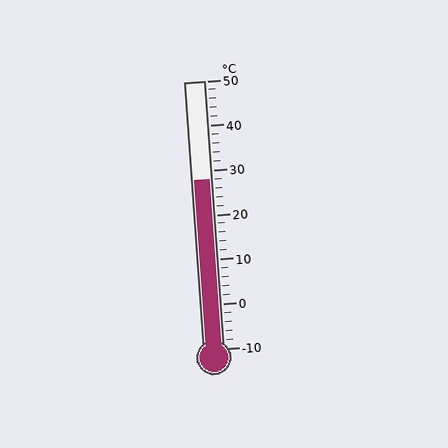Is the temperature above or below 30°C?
The temperature is below 30°C.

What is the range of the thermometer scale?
The thermometer scale ranges from -10°C to 50°C.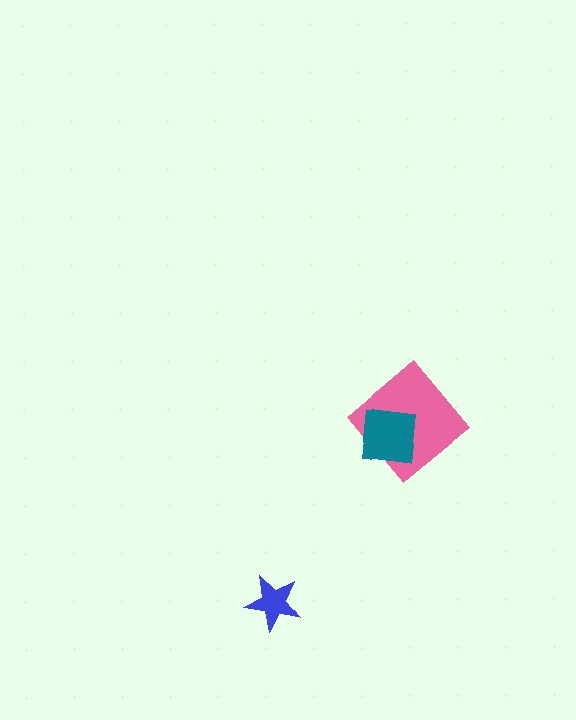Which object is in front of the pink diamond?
The teal square is in front of the pink diamond.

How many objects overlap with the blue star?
0 objects overlap with the blue star.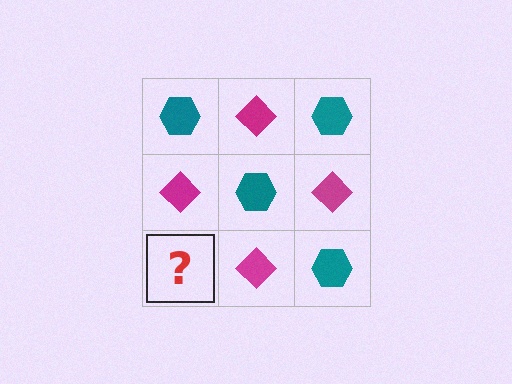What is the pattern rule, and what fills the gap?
The rule is that it alternates teal hexagon and magenta diamond in a checkerboard pattern. The gap should be filled with a teal hexagon.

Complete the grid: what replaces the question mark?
The question mark should be replaced with a teal hexagon.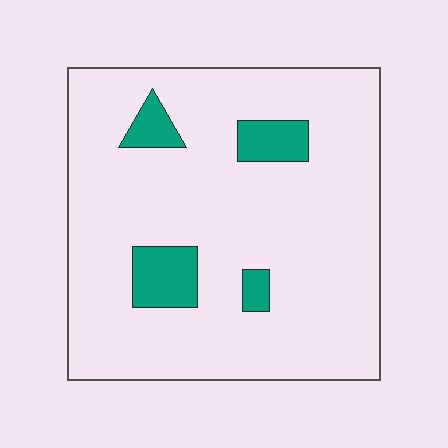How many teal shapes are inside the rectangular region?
4.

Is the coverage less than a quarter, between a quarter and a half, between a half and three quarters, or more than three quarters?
Less than a quarter.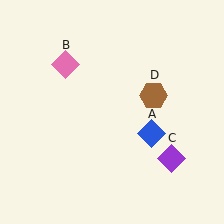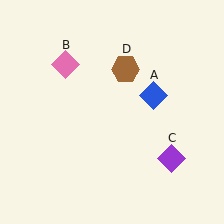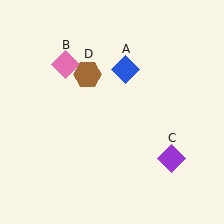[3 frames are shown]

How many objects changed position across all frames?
2 objects changed position: blue diamond (object A), brown hexagon (object D).